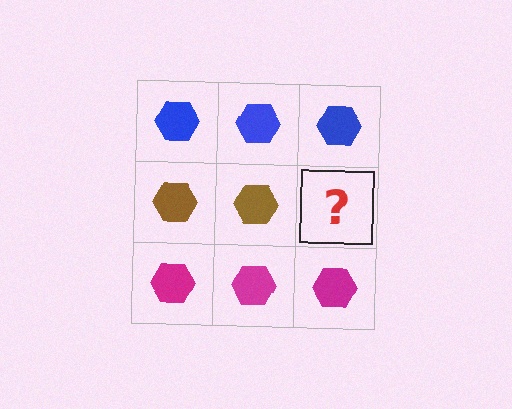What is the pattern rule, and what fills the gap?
The rule is that each row has a consistent color. The gap should be filled with a brown hexagon.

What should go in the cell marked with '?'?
The missing cell should contain a brown hexagon.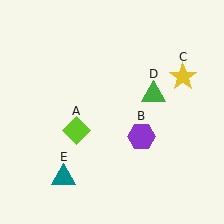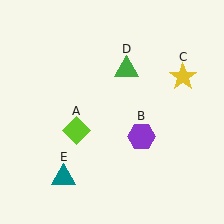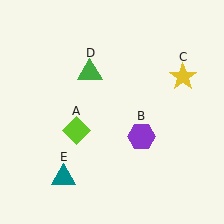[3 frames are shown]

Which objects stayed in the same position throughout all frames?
Lime diamond (object A) and purple hexagon (object B) and yellow star (object C) and teal triangle (object E) remained stationary.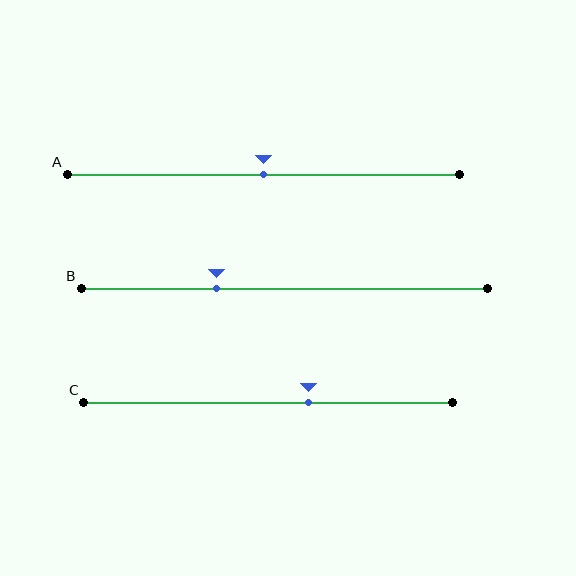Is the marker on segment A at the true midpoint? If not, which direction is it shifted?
Yes, the marker on segment A is at the true midpoint.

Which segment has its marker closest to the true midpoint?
Segment A has its marker closest to the true midpoint.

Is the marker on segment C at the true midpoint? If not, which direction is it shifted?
No, the marker on segment C is shifted to the right by about 11% of the segment length.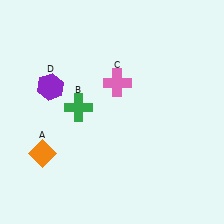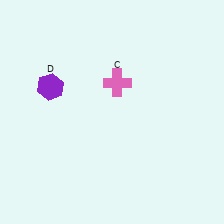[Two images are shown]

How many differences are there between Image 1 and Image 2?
There are 2 differences between the two images.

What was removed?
The green cross (B), the orange diamond (A) were removed in Image 2.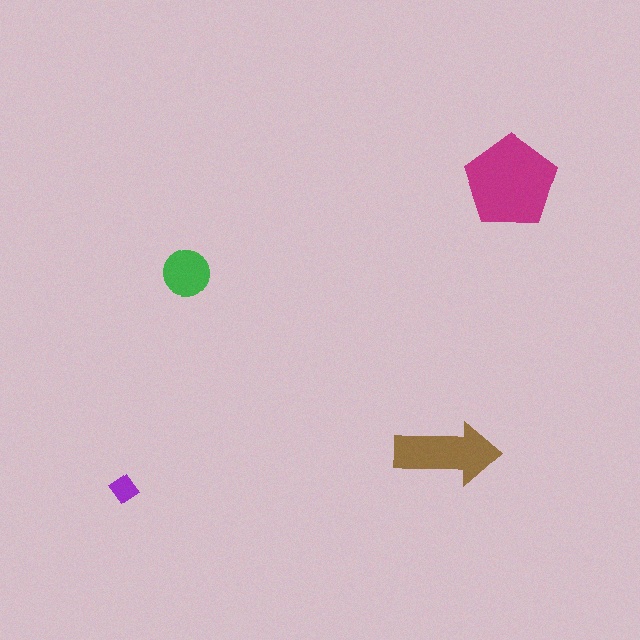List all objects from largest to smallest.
The magenta pentagon, the brown arrow, the green circle, the purple diamond.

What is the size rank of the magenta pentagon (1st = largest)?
1st.